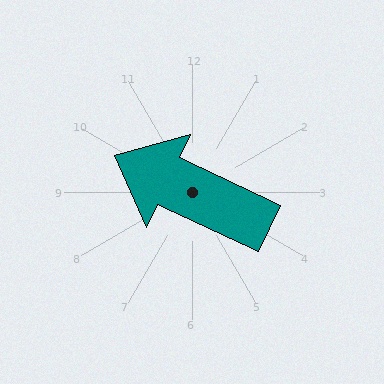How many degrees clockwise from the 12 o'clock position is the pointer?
Approximately 295 degrees.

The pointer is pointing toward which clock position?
Roughly 10 o'clock.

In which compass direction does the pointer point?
Northwest.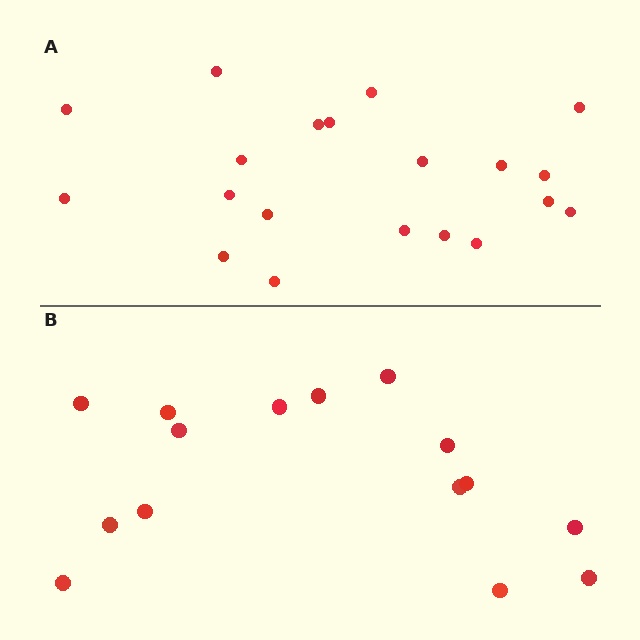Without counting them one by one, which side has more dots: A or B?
Region A (the top region) has more dots.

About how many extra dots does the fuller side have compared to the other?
Region A has about 5 more dots than region B.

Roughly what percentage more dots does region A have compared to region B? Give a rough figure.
About 35% more.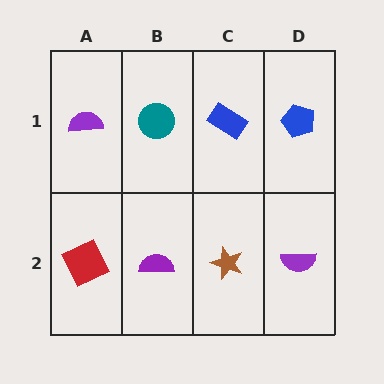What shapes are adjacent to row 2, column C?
A blue rectangle (row 1, column C), a purple semicircle (row 2, column B), a purple semicircle (row 2, column D).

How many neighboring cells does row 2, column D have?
2.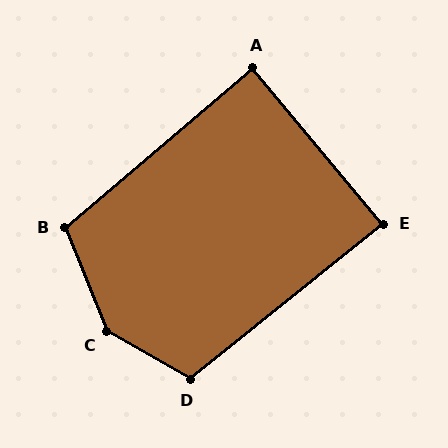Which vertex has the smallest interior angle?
E, at approximately 89 degrees.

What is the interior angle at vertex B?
Approximately 109 degrees (obtuse).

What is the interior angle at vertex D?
Approximately 111 degrees (obtuse).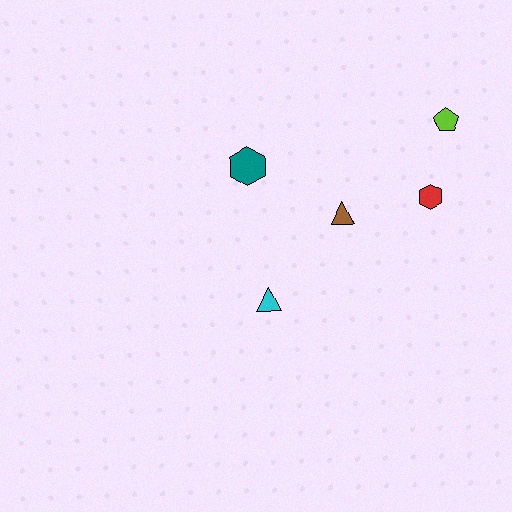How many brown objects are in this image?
There is 1 brown object.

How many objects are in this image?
There are 5 objects.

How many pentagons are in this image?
There is 1 pentagon.